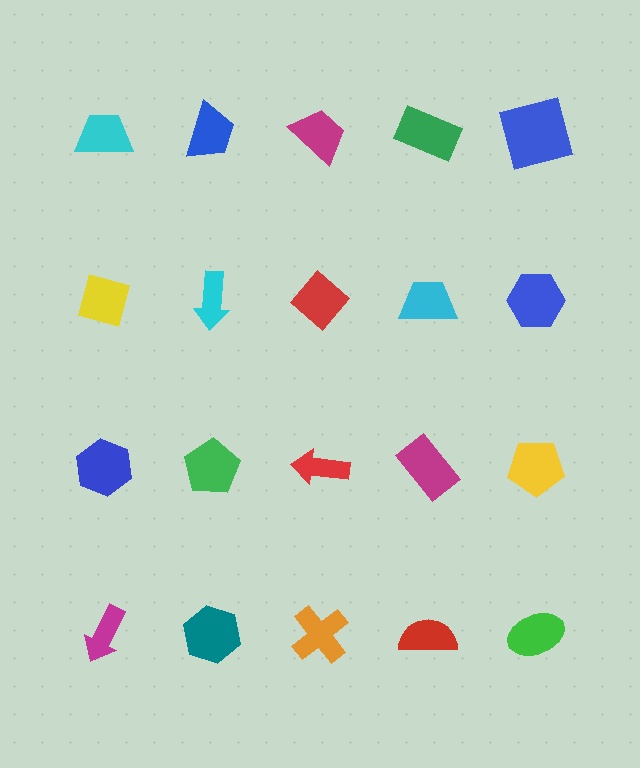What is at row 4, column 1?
A magenta arrow.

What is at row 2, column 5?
A blue hexagon.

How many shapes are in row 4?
5 shapes.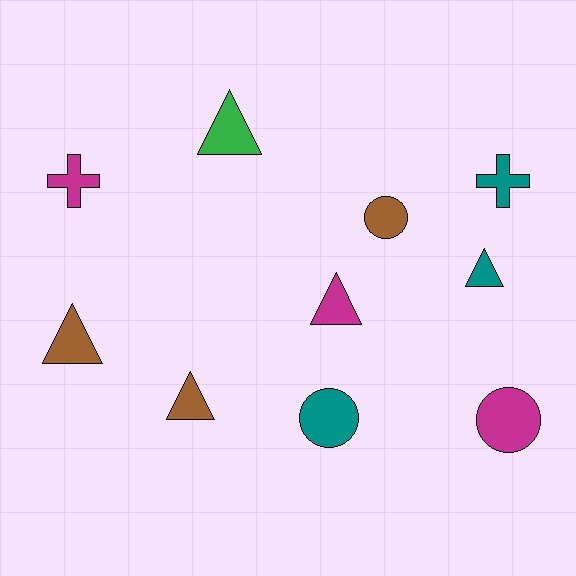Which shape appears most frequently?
Triangle, with 5 objects.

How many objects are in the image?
There are 10 objects.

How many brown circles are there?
There is 1 brown circle.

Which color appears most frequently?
Magenta, with 3 objects.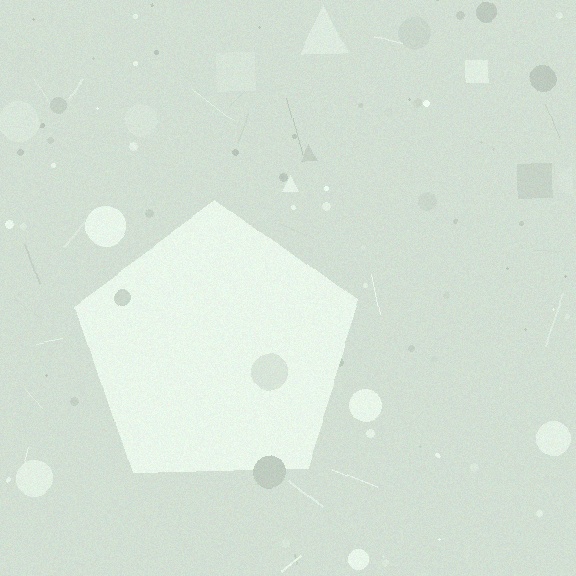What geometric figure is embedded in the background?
A pentagon is embedded in the background.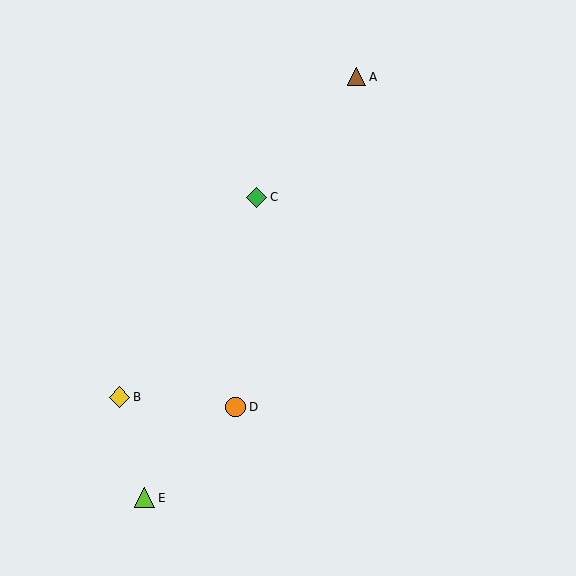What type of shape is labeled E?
Shape E is a lime triangle.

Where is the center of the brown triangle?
The center of the brown triangle is at (357, 77).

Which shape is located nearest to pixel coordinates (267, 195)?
The green diamond (labeled C) at (257, 197) is nearest to that location.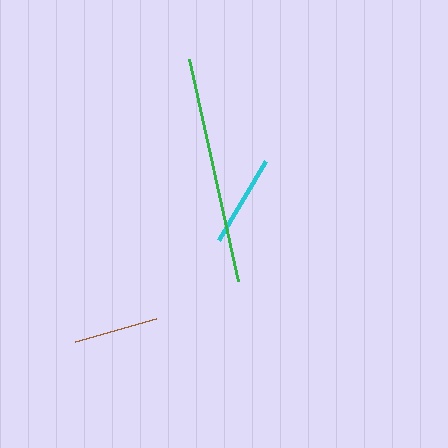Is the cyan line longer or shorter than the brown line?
The cyan line is longer than the brown line.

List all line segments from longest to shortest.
From longest to shortest: green, cyan, brown.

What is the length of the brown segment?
The brown segment is approximately 85 pixels long.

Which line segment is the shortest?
The brown line is the shortest at approximately 85 pixels.